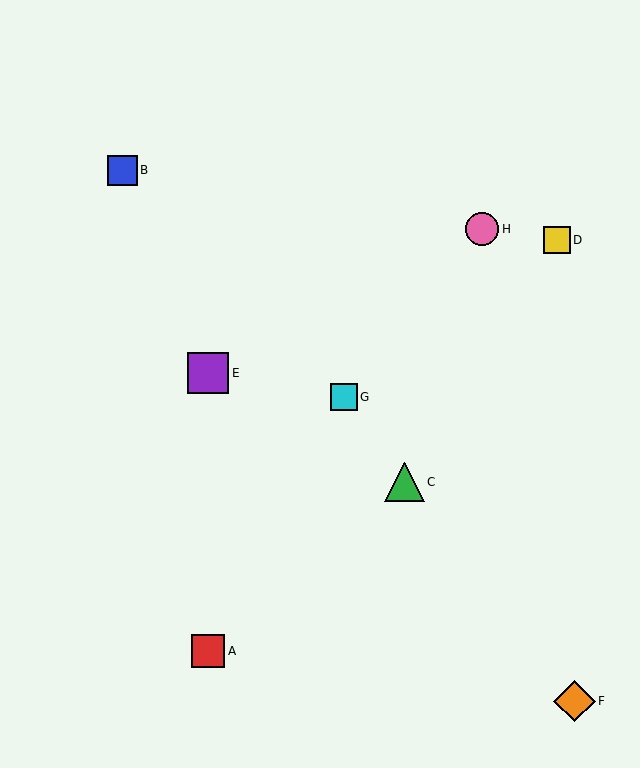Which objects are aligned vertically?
Objects A, E are aligned vertically.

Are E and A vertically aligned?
Yes, both are at x≈208.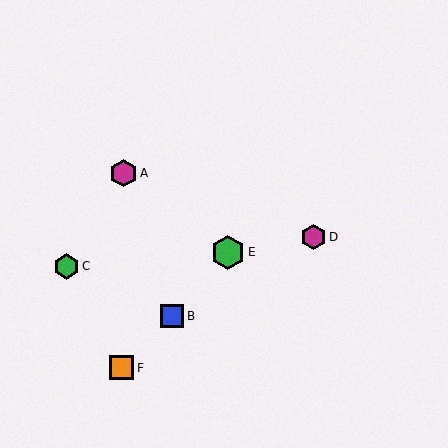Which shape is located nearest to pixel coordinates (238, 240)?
The green hexagon (labeled E) at (228, 252) is nearest to that location.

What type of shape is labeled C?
Shape C is a green hexagon.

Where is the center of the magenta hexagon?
The center of the magenta hexagon is at (124, 173).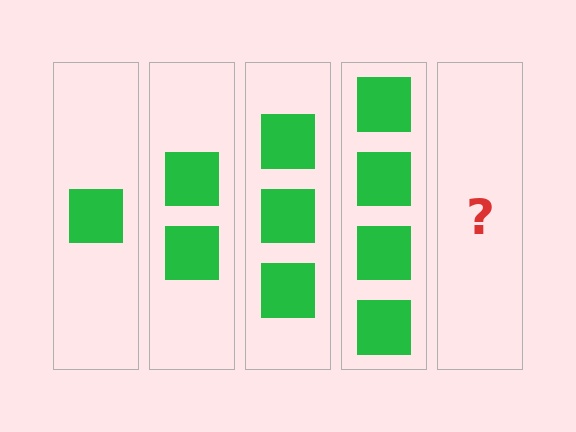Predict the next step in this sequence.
The next step is 5 squares.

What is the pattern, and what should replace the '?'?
The pattern is that each step adds one more square. The '?' should be 5 squares.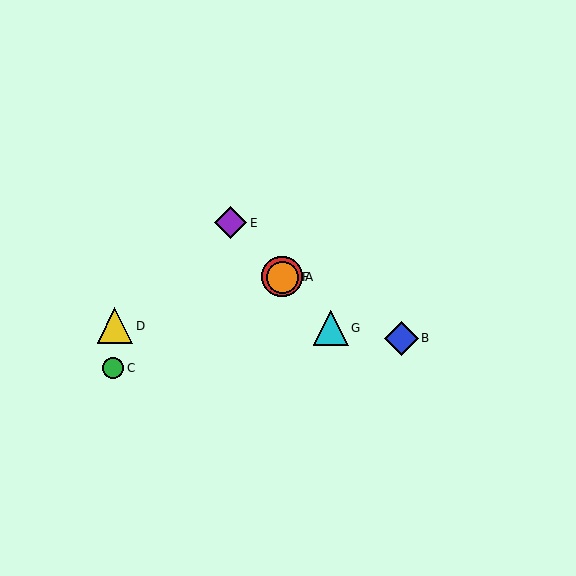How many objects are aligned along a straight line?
4 objects (A, E, F, G) are aligned along a straight line.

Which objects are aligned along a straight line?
Objects A, E, F, G are aligned along a straight line.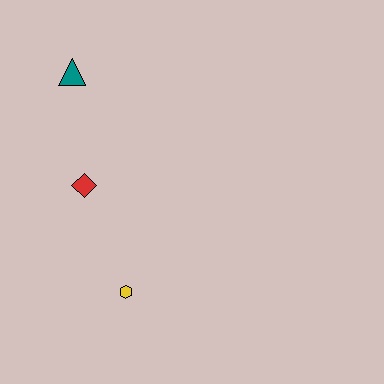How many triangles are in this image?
There is 1 triangle.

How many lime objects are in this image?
There are no lime objects.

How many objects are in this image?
There are 3 objects.